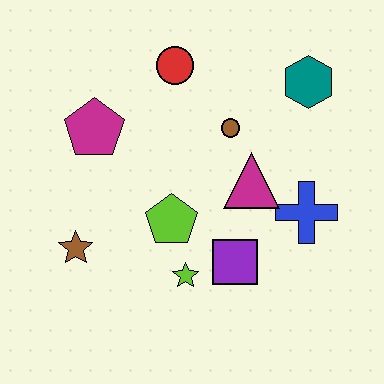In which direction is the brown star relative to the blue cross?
The brown star is to the left of the blue cross.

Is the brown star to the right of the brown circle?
No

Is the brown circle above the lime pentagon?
Yes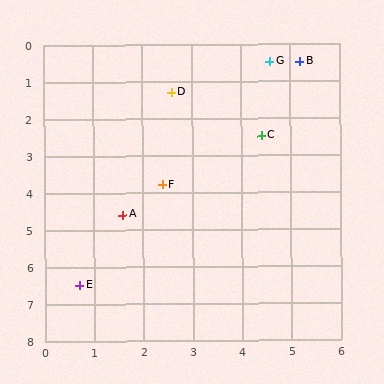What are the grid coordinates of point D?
Point D is at approximately (2.6, 1.3).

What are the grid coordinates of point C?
Point C is at approximately (4.4, 2.5).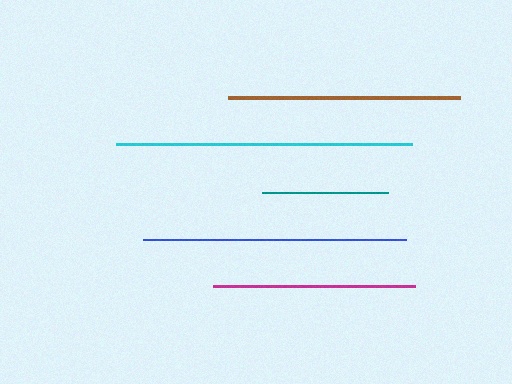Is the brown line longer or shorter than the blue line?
The blue line is longer than the brown line.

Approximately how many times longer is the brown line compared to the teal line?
The brown line is approximately 1.8 times the length of the teal line.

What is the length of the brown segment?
The brown segment is approximately 232 pixels long.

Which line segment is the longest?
The cyan line is the longest at approximately 296 pixels.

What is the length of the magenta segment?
The magenta segment is approximately 202 pixels long.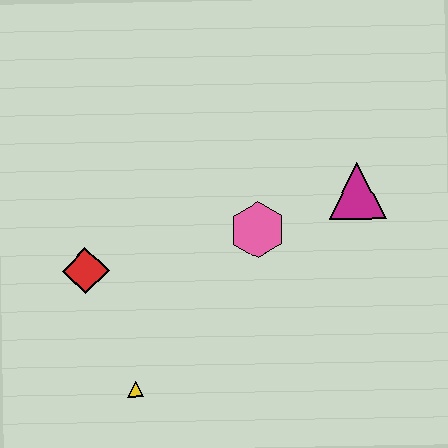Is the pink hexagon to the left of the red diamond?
No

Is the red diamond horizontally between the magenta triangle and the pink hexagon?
No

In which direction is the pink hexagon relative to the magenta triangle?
The pink hexagon is to the left of the magenta triangle.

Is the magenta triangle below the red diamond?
No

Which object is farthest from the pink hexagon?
The yellow triangle is farthest from the pink hexagon.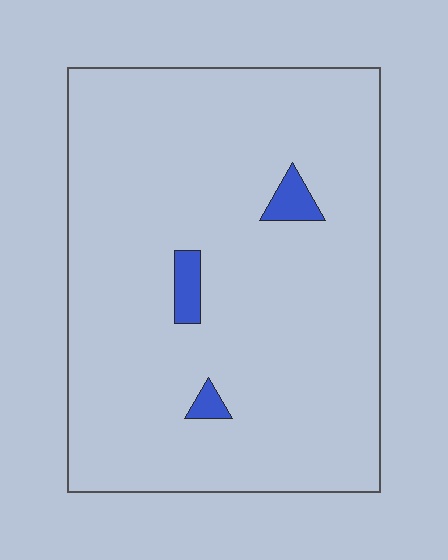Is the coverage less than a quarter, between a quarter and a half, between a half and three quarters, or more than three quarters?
Less than a quarter.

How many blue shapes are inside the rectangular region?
3.